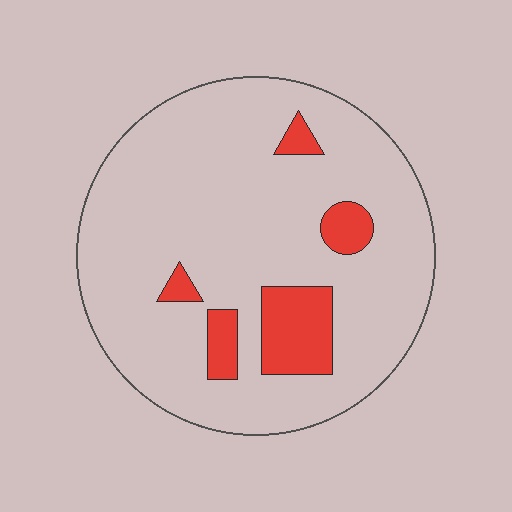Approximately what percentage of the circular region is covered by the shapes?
Approximately 15%.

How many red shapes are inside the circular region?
5.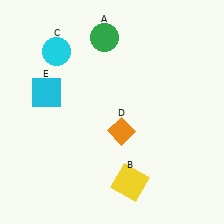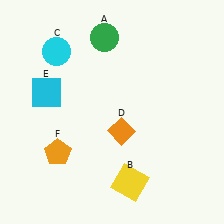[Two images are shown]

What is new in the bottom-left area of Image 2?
An orange pentagon (F) was added in the bottom-left area of Image 2.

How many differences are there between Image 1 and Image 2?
There is 1 difference between the two images.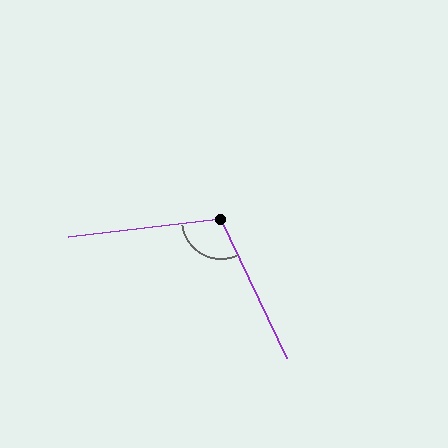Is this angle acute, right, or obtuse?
It is obtuse.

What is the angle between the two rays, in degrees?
Approximately 109 degrees.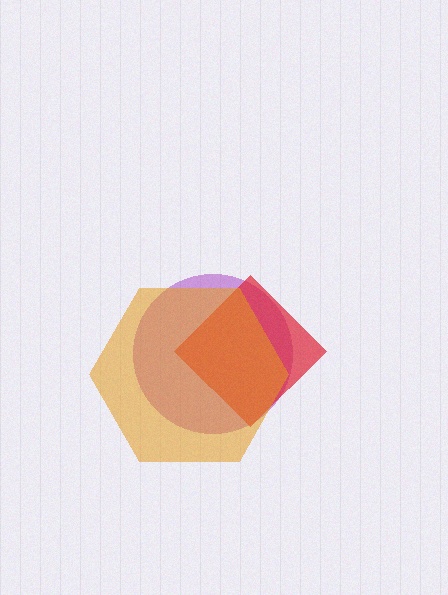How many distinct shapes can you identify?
There are 3 distinct shapes: a purple circle, a red diamond, an orange hexagon.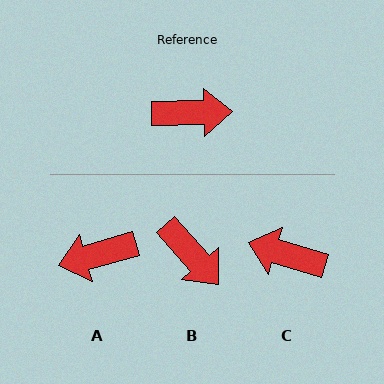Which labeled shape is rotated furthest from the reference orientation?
A, about 165 degrees away.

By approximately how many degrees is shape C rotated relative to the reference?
Approximately 162 degrees counter-clockwise.